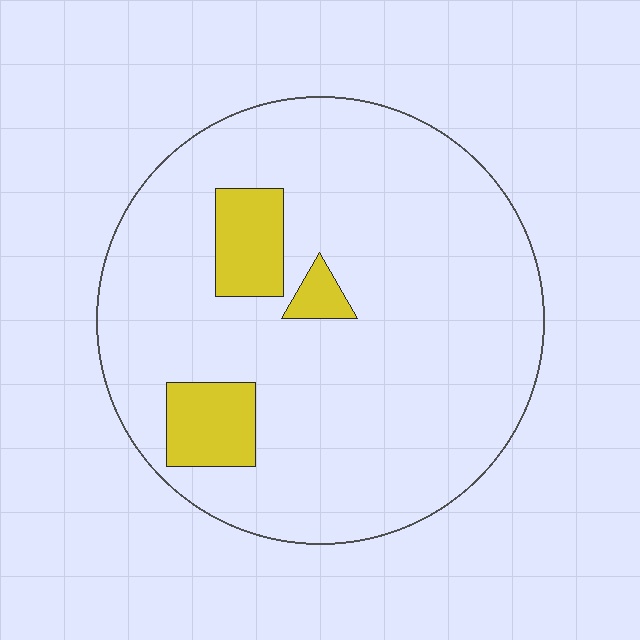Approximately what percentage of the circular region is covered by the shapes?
Approximately 10%.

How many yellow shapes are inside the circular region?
3.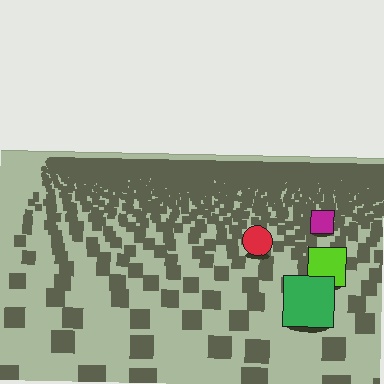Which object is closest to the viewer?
The green square is closest. The texture marks near it are larger and more spread out.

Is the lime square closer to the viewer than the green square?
No. The green square is closer — you can tell from the texture gradient: the ground texture is coarser near it.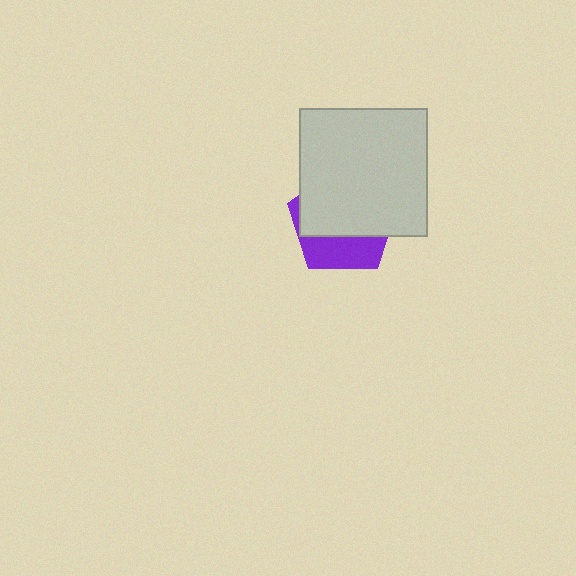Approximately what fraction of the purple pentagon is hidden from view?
Roughly 66% of the purple pentagon is hidden behind the light gray square.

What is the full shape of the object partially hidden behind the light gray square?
The partially hidden object is a purple pentagon.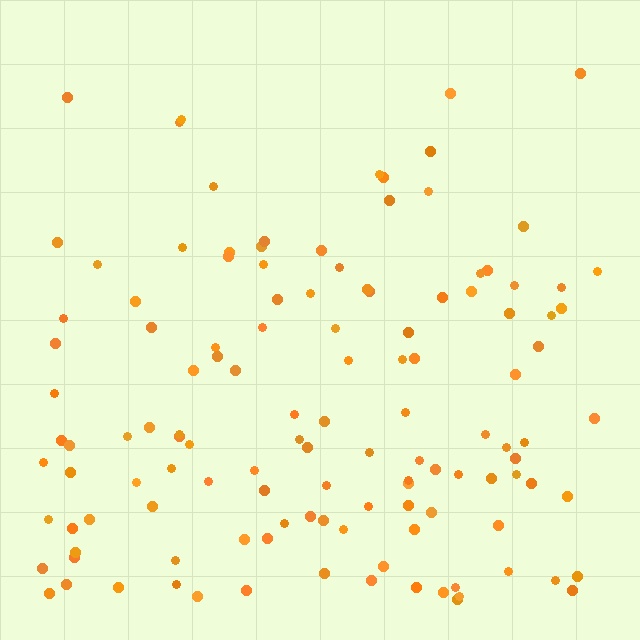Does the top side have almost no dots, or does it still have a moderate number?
Still a moderate number, just noticeably fewer than the bottom.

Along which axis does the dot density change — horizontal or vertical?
Vertical.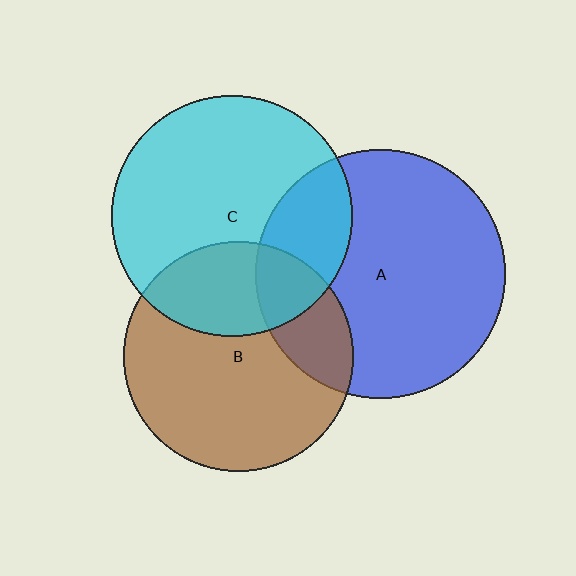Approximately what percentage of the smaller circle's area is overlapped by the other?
Approximately 20%.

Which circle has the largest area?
Circle A (blue).